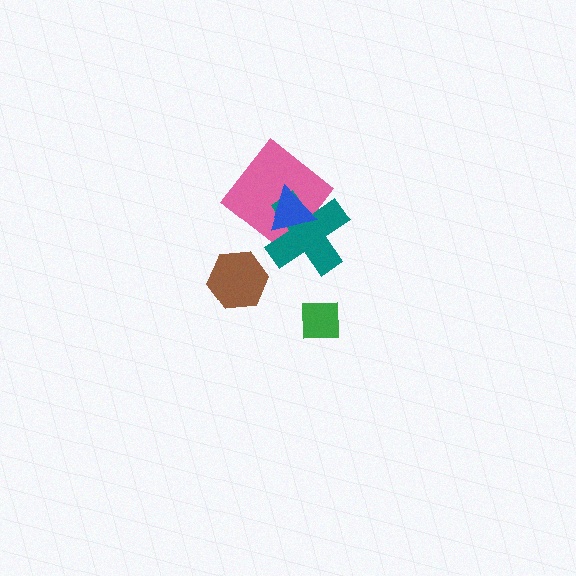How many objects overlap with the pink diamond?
2 objects overlap with the pink diamond.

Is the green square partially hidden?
No, no other shape covers it.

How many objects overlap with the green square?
0 objects overlap with the green square.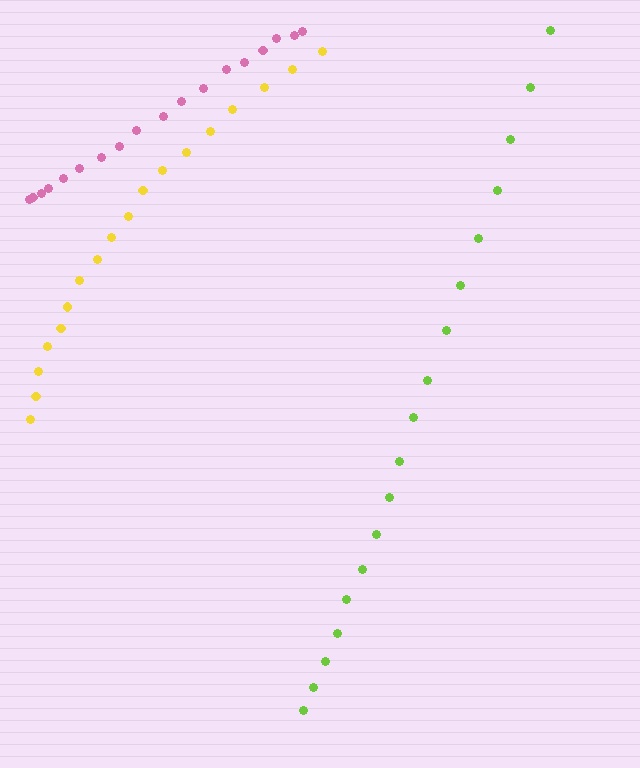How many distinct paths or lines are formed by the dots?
There are 3 distinct paths.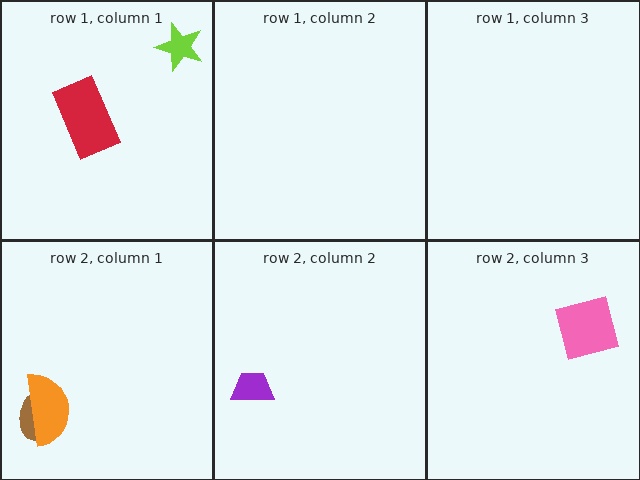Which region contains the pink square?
The row 2, column 3 region.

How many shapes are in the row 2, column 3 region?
1.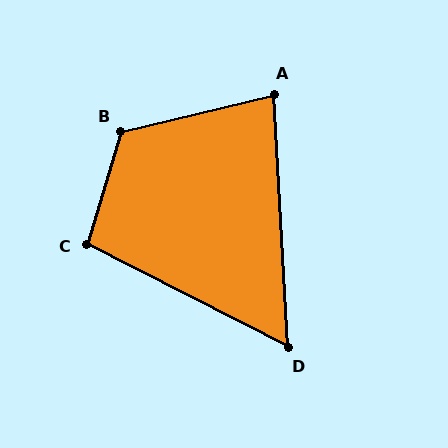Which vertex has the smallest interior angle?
D, at approximately 60 degrees.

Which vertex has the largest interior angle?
B, at approximately 120 degrees.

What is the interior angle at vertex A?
Approximately 80 degrees (acute).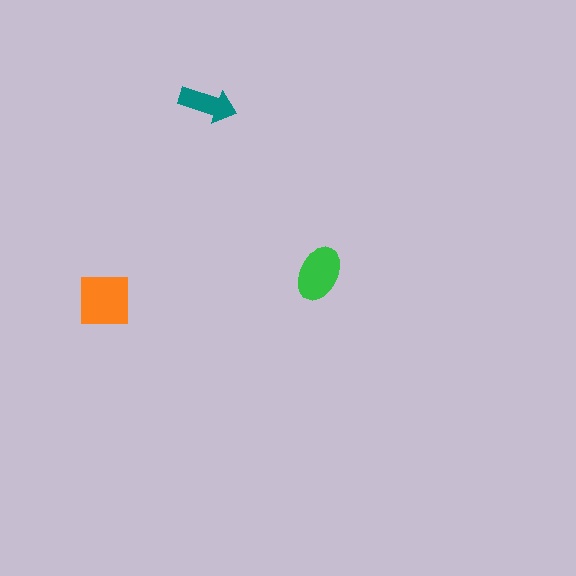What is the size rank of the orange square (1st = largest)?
1st.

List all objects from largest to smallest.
The orange square, the green ellipse, the teal arrow.